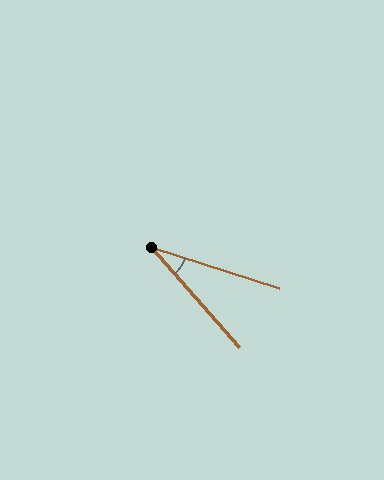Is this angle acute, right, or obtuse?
It is acute.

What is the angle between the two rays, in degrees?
Approximately 31 degrees.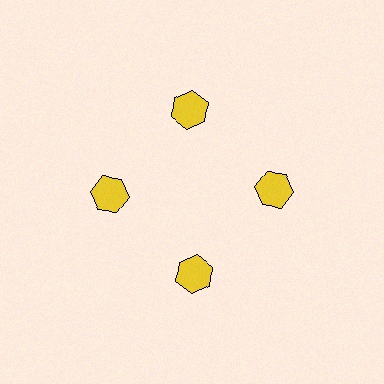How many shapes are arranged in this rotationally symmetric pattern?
There are 4 shapes, arranged in 4 groups of 1.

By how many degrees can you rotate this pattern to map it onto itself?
The pattern maps onto itself every 90 degrees of rotation.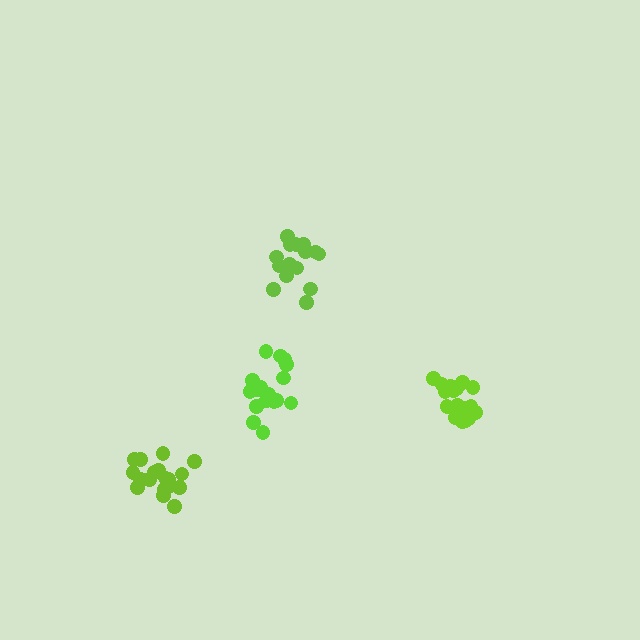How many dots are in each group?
Group 1: 19 dots, Group 2: 15 dots, Group 3: 20 dots, Group 4: 20 dots (74 total).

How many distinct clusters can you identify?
There are 4 distinct clusters.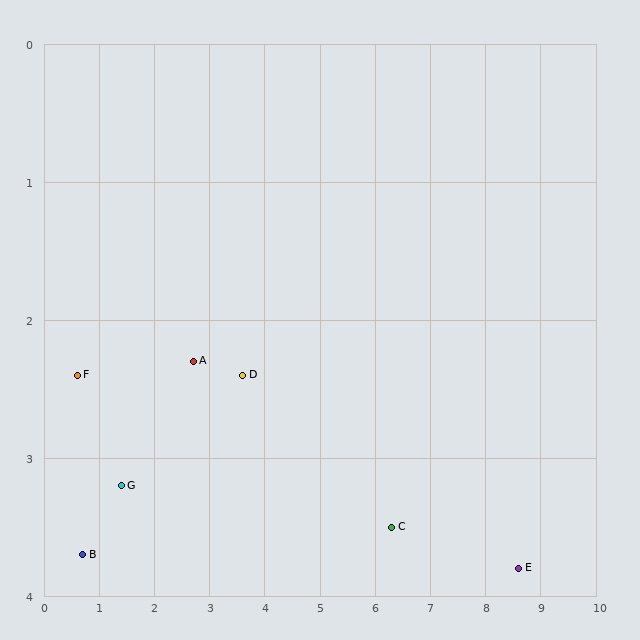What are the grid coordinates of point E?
Point E is at approximately (8.6, 3.8).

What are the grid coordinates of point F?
Point F is at approximately (0.6, 2.4).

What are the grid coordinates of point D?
Point D is at approximately (3.6, 2.4).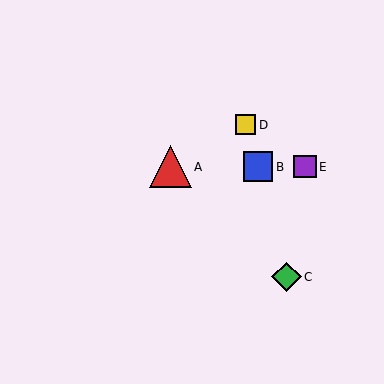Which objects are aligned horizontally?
Objects A, B, E are aligned horizontally.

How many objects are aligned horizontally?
3 objects (A, B, E) are aligned horizontally.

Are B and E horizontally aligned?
Yes, both are at y≈167.